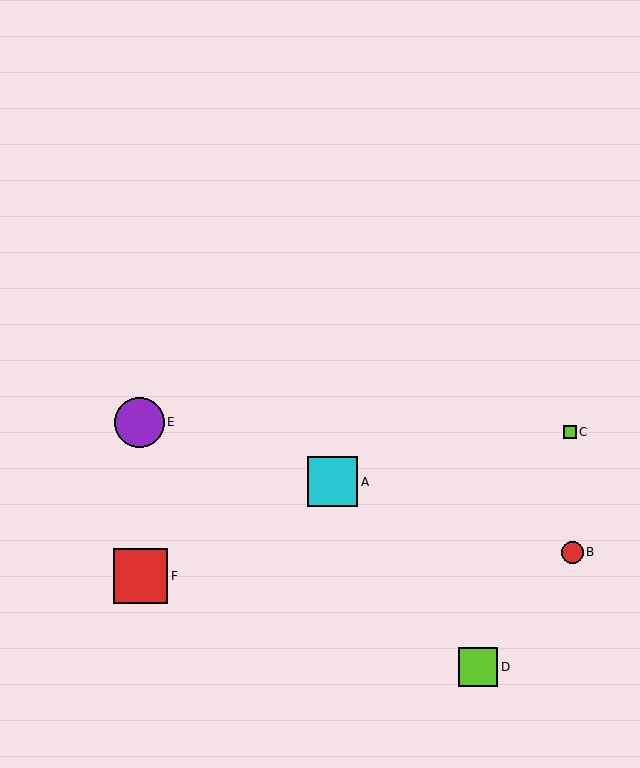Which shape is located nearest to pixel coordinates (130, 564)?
The red square (labeled F) at (141, 576) is nearest to that location.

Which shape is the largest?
The red square (labeled F) is the largest.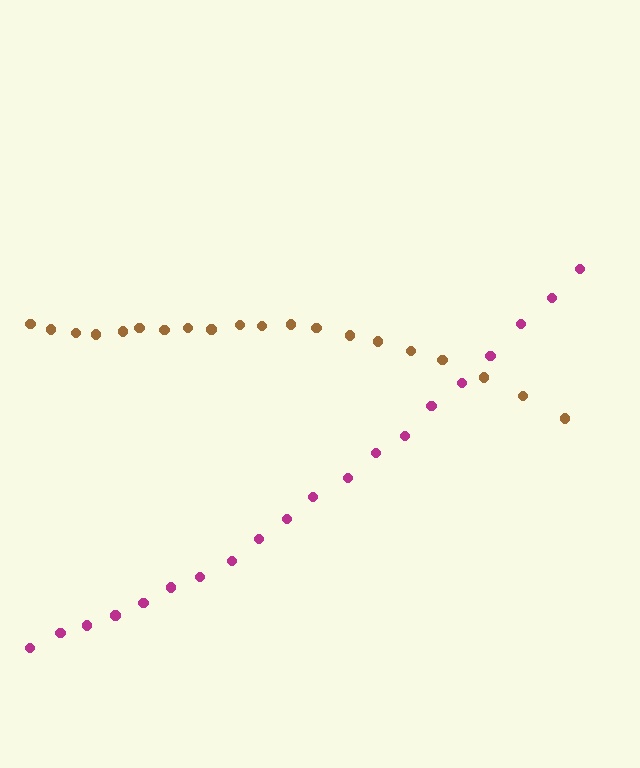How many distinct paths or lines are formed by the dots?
There are 2 distinct paths.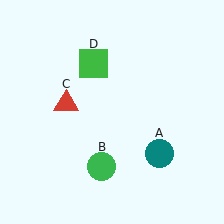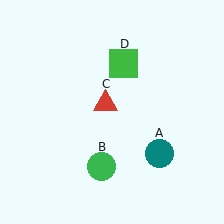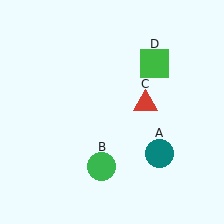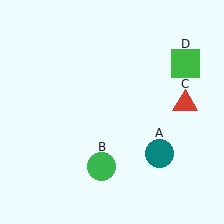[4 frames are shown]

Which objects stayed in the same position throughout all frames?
Teal circle (object A) and green circle (object B) remained stationary.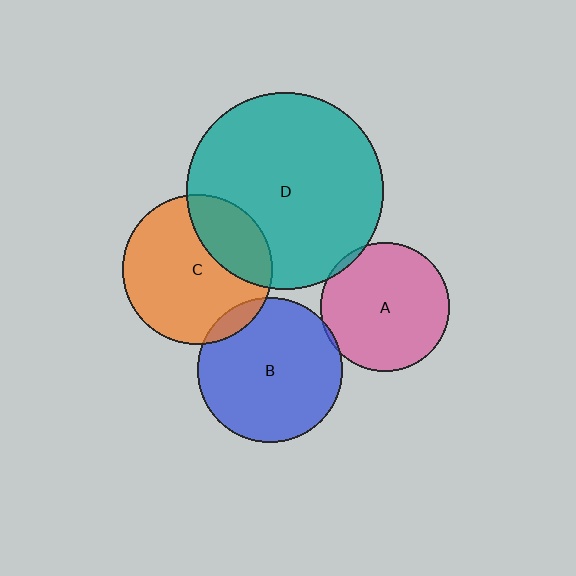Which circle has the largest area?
Circle D (teal).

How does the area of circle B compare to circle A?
Approximately 1.3 times.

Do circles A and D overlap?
Yes.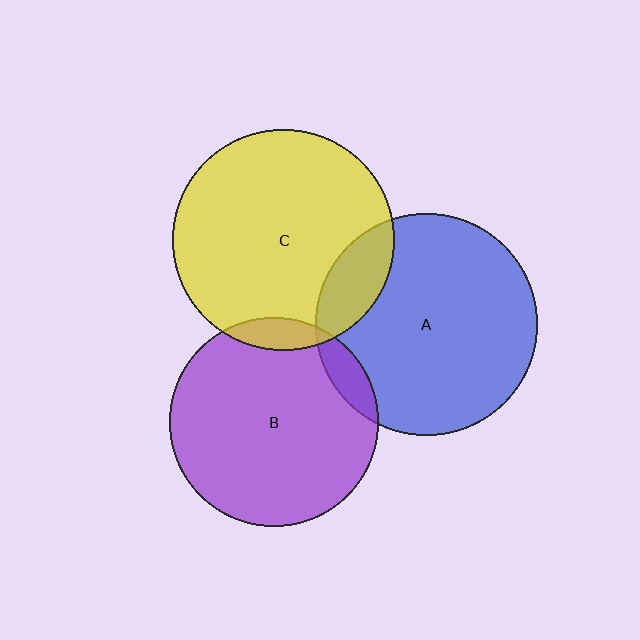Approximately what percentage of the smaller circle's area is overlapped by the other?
Approximately 5%.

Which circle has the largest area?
Circle A (blue).